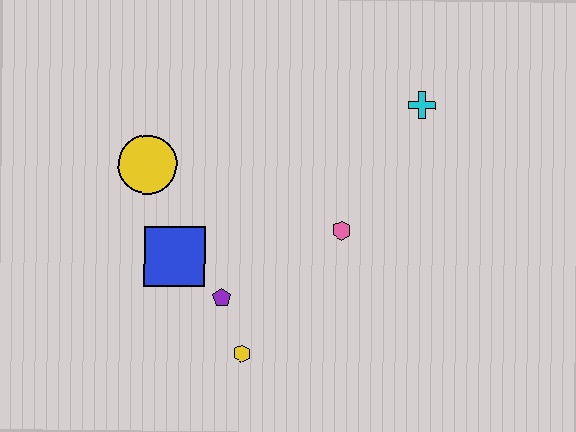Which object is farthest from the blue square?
The cyan cross is farthest from the blue square.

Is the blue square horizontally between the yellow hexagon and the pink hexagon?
No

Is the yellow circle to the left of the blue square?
Yes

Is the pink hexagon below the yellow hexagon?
No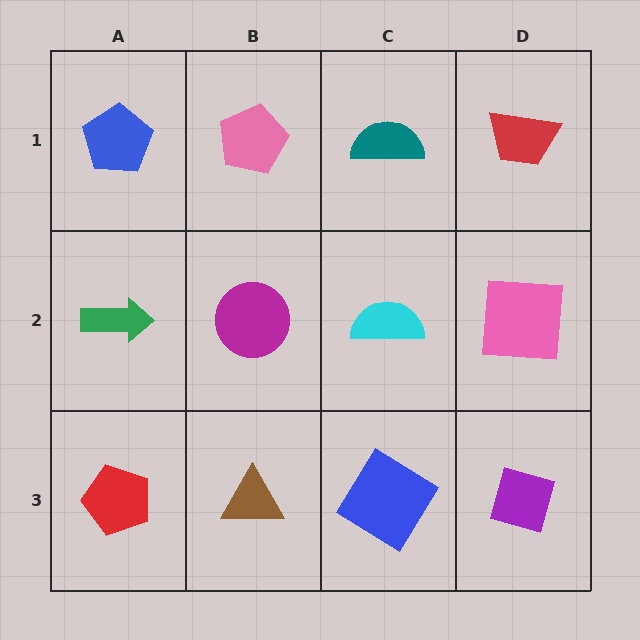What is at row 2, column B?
A magenta circle.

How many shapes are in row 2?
4 shapes.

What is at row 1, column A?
A blue pentagon.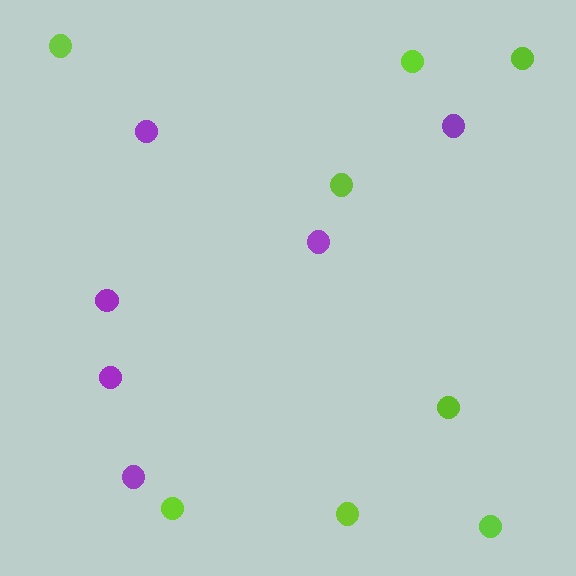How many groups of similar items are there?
There are 2 groups: one group of purple circles (6) and one group of lime circles (8).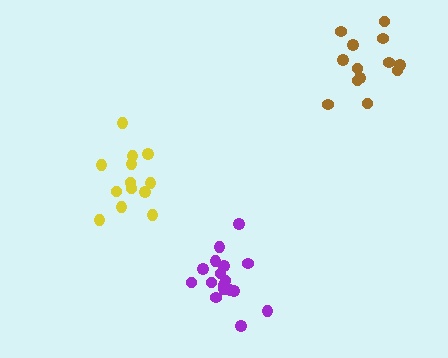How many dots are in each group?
Group 1: 14 dots, Group 2: 17 dots, Group 3: 13 dots (44 total).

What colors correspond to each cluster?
The clusters are colored: yellow, purple, brown.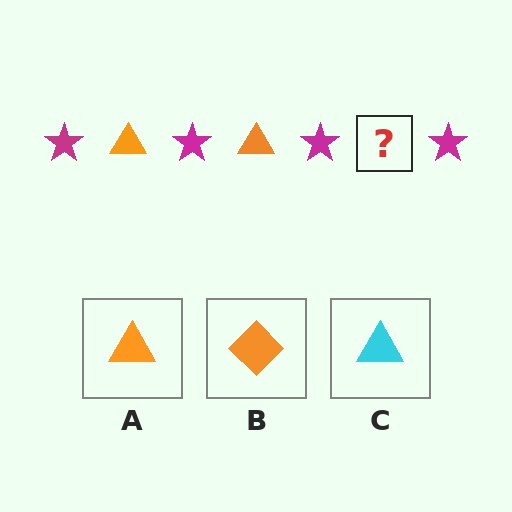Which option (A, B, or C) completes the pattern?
A.